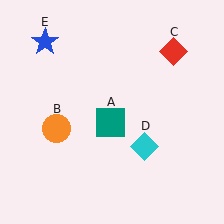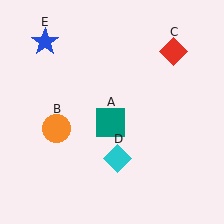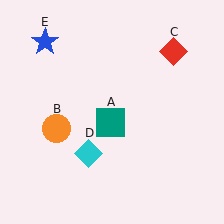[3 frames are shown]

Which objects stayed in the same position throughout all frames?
Teal square (object A) and orange circle (object B) and red diamond (object C) and blue star (object E) remained stationary.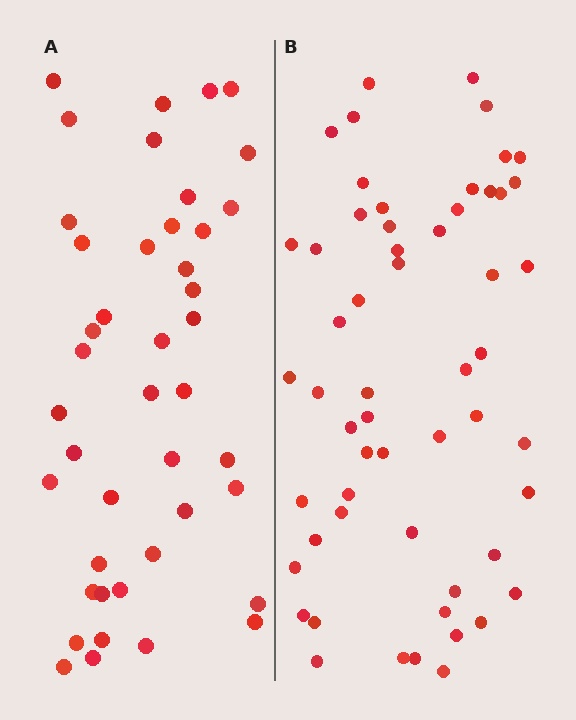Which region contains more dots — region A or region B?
Region B (the right region) has more dots.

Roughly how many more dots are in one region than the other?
Region B has approximately 15 more dots than region A.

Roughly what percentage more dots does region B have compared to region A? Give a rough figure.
About 30% more.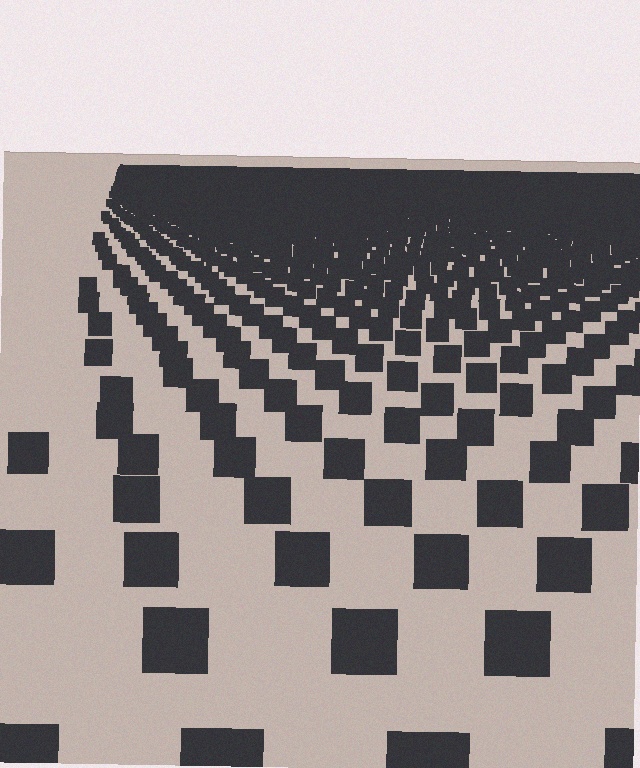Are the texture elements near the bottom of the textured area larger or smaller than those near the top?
Larger. Near the bottom, elements are closer to the viewer and appear at a bigger on-screen size.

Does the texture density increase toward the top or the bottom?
Density increases toward the top.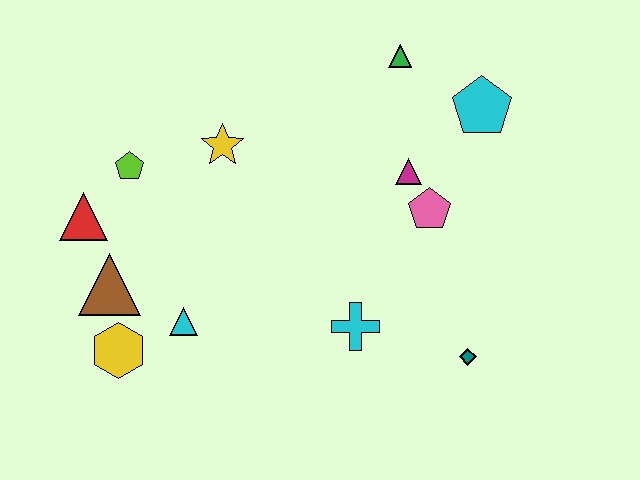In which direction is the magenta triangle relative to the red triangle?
The magenta triangle is to the right of the red triangle.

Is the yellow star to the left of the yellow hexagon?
No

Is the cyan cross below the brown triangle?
Yes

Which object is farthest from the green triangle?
The yellow hexagon is farthest from the green triangle.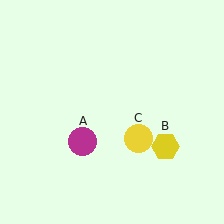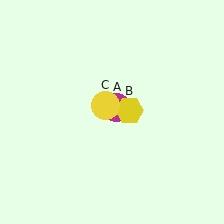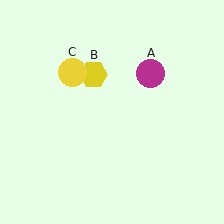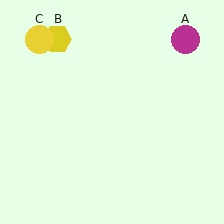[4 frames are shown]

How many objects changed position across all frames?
3 objects changed position: magenta circle (object A), yellow hexagon (object B), yellow circle (object C).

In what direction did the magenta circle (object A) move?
The magenta circle (object A) moved up and to the right.